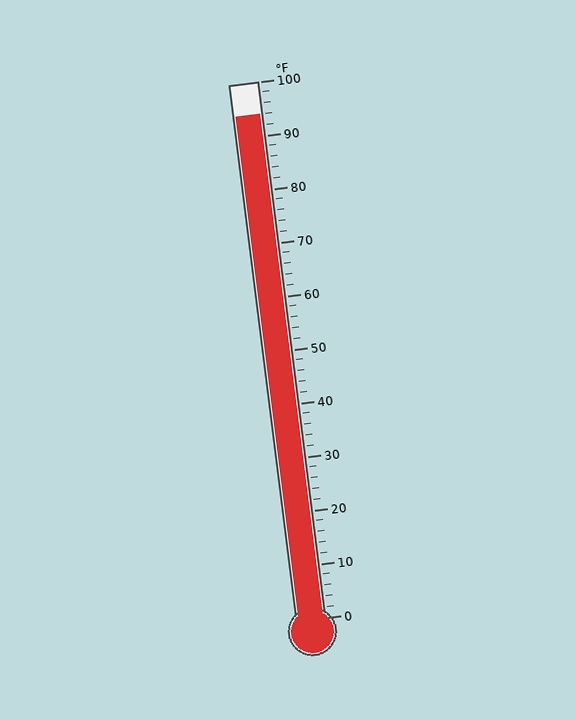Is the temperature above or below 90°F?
The temperature is above 90°F.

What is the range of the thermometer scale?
The thermometer scale ranges from 0°F to 100°F.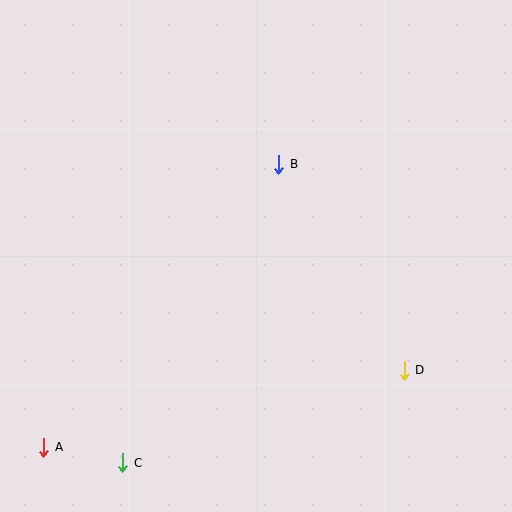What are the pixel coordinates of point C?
Point C is at (123, 463).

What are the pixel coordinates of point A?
Point A is at (44, 447).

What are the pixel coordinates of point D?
Point D is at (404, 370).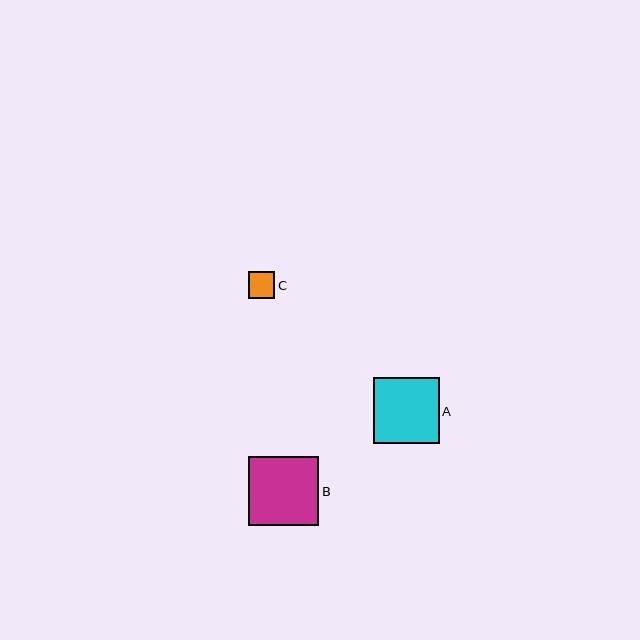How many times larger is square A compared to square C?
Square A is approximately 2.5 times the size of square C.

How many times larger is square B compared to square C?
Square B is approximately 2.6 times the size of square C.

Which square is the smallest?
Square C is the smallest with a size of approximately 27 pixels.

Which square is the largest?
Square B is the largest with a size of approximately 70 pixels.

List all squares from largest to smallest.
From largest to smallest: B, A, C.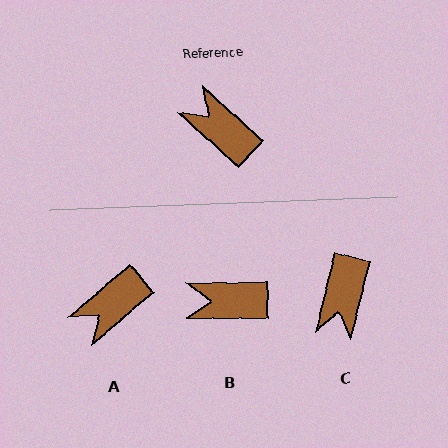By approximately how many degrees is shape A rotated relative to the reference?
Approximately 83 degrees counter-clockwise.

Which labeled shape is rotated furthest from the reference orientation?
C, about 119 degrees away.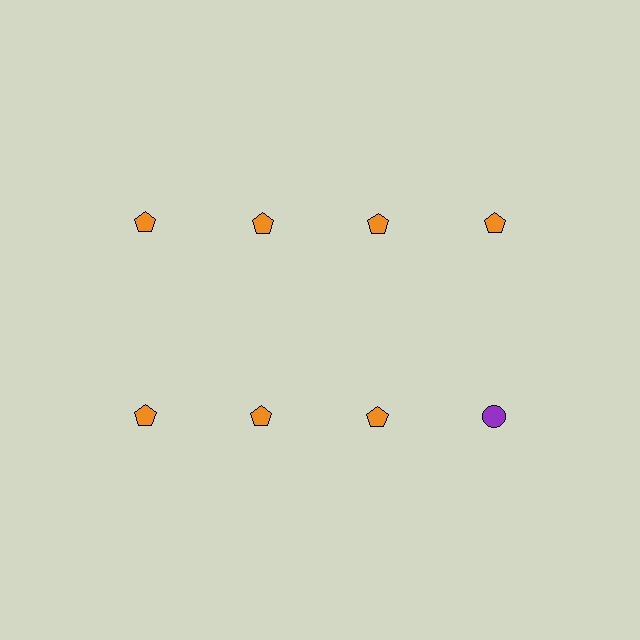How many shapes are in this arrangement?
There are 8 shapes arranged in a grid pattern.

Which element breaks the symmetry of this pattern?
The purple circle in the second row, second from right column breaks the symmetry. All other shapes are orange pentagons.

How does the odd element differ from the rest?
It differs in both color (purple instead of orange) and shape (circle instead of pentagon).